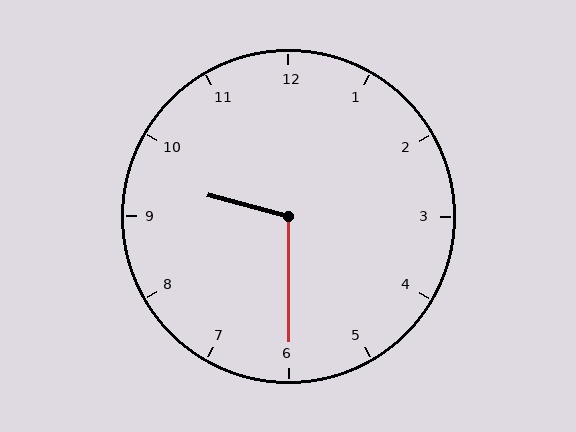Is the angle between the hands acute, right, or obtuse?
It is obtuse.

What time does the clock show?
9:30.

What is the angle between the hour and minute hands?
Approximately 105 degrees.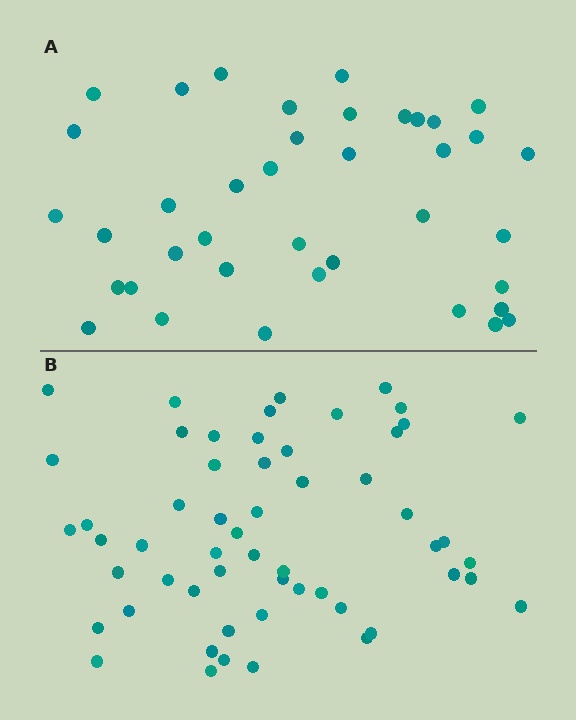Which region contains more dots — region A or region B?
Region B (the bottom region) has more dots.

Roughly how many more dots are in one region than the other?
Region B has approximately 15 more dots than region A.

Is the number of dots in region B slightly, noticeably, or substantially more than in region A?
Region B has noticeably more, but not dramatically so. The ratio is roughly 1.4 to 1.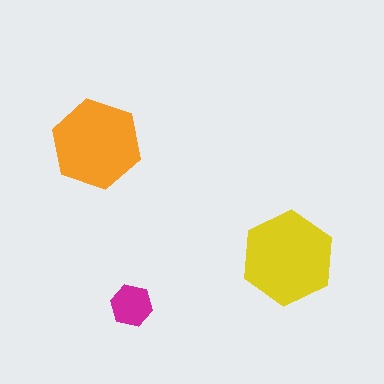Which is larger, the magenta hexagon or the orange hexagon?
The orange one.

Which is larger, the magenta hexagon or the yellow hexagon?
The yellow one.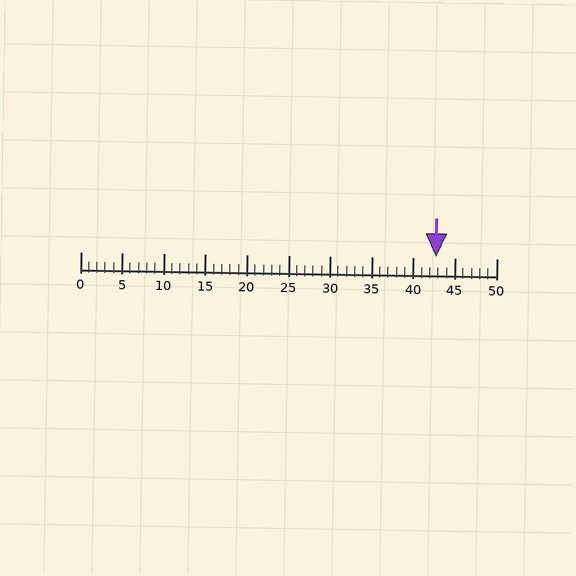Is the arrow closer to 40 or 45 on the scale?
The arrow is closer to 45.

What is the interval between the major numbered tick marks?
The major tick marks are spaced 5 units apart.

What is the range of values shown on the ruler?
The ruler shows values from 0 to 50.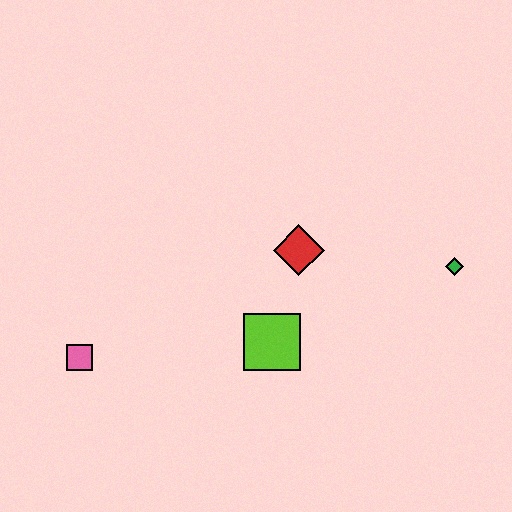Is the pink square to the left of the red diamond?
Yes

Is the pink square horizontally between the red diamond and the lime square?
No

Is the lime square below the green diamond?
Yes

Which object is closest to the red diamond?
The lime square is closest to the red diamond.